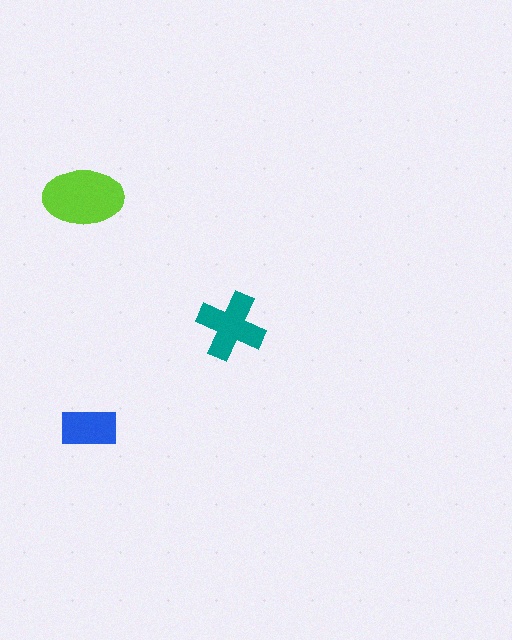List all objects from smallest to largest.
The blue rectangle, the teal cross, the lime ellipse.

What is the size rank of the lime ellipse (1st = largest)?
1st.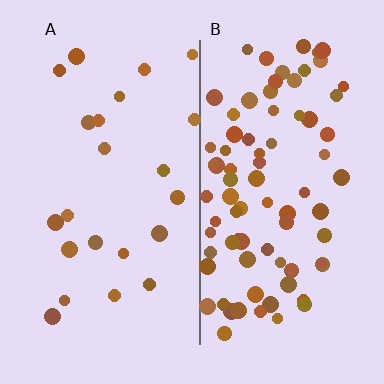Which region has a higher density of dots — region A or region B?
B (the right).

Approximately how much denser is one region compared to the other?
Approximately 3.8× — region B over region A.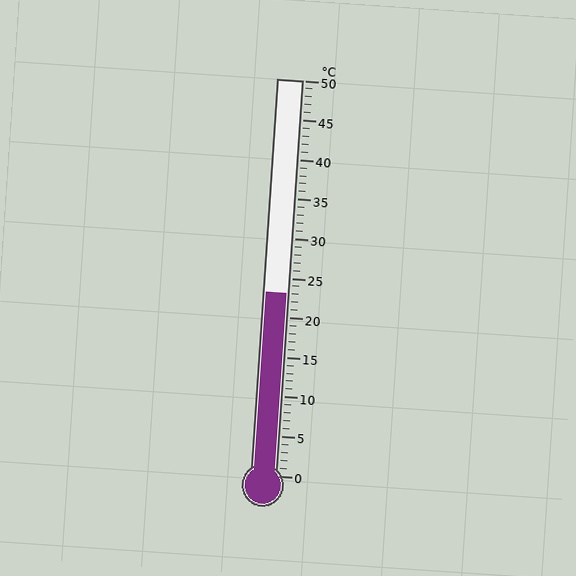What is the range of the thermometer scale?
The thermometer scale ranges from 0°C to 50°C.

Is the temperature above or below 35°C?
The temperature is below 35°C.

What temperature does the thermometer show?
The thermometer shows approximately 23°C.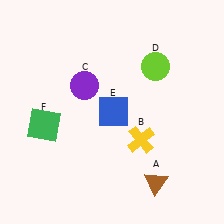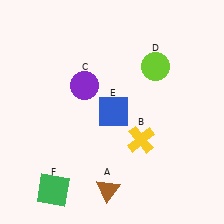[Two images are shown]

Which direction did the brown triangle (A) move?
The brown triangle (A) moved left.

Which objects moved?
The objects that moved are: the brown triangle (A), the green square (F).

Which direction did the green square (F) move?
The green square (F) moved down.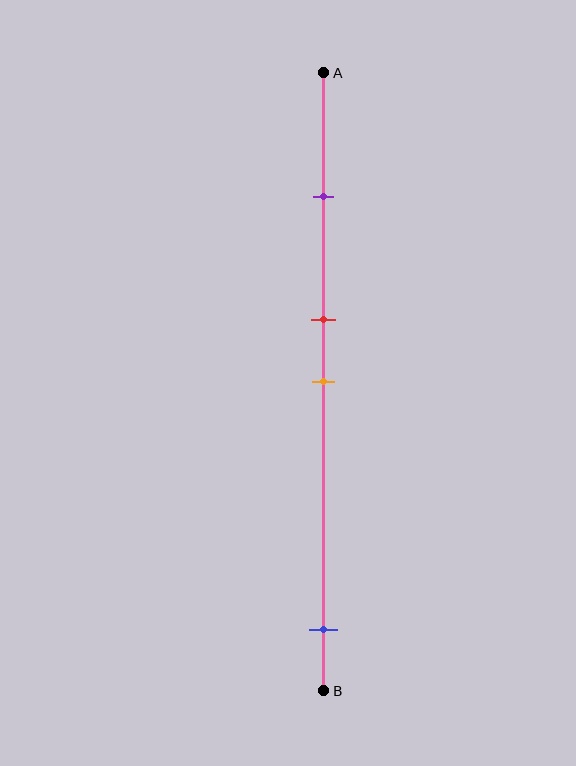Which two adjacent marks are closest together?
The red and orange marks are the closest adjacent pair.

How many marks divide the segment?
There are 4 marks dividing the segment.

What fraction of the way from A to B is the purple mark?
The purple mark is approximately 20% (0.2) of the way from A to B.